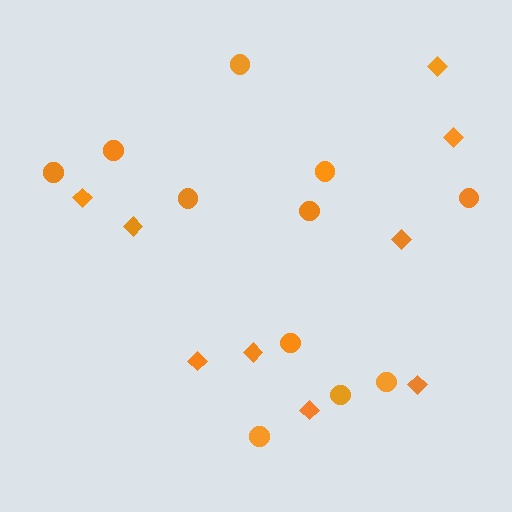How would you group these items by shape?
There are 2 groups: one group of circles (11) and one group of diamonds (9).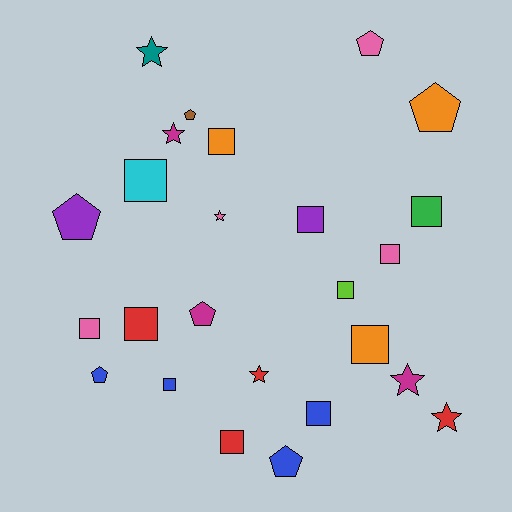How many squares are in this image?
There are 12 squares.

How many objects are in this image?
There are 25 objects.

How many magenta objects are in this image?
There are 3 magenta objects.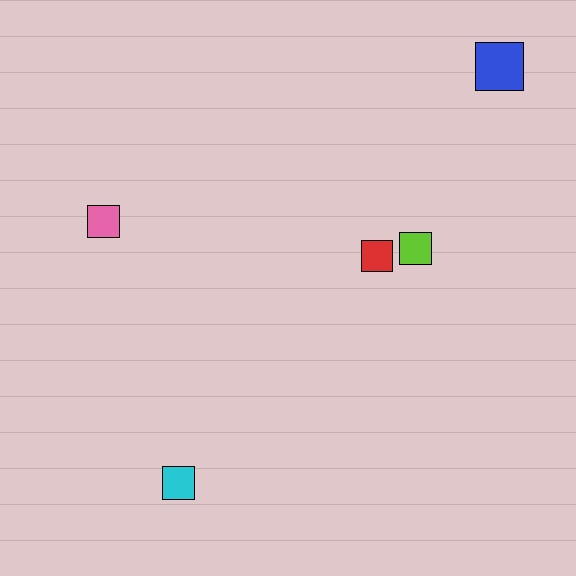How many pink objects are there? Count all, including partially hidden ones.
There is 1 pink object.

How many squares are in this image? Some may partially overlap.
There are 5 squares.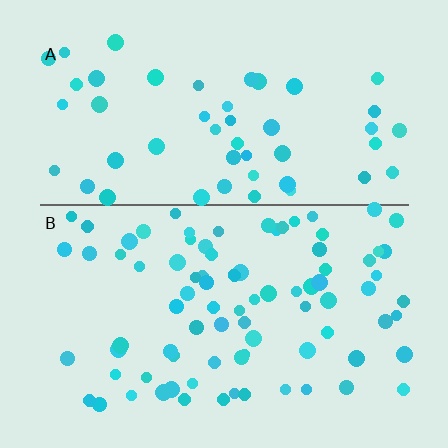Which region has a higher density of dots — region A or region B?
B (the bottom).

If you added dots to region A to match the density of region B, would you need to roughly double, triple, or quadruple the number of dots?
Approximately double.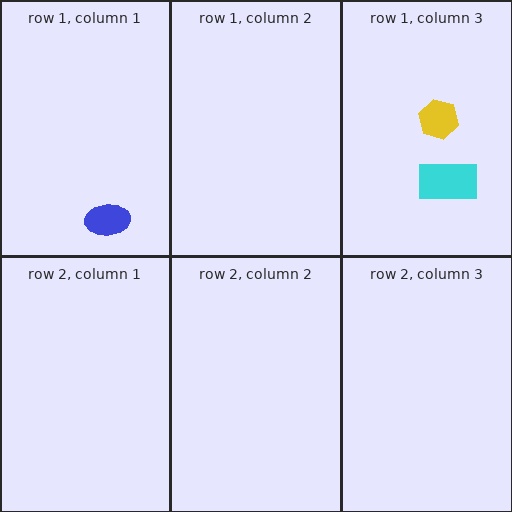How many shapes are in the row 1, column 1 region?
1.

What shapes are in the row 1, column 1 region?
The blue ellipse.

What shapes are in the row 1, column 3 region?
The yellow hexagon, the cyan rectangle.